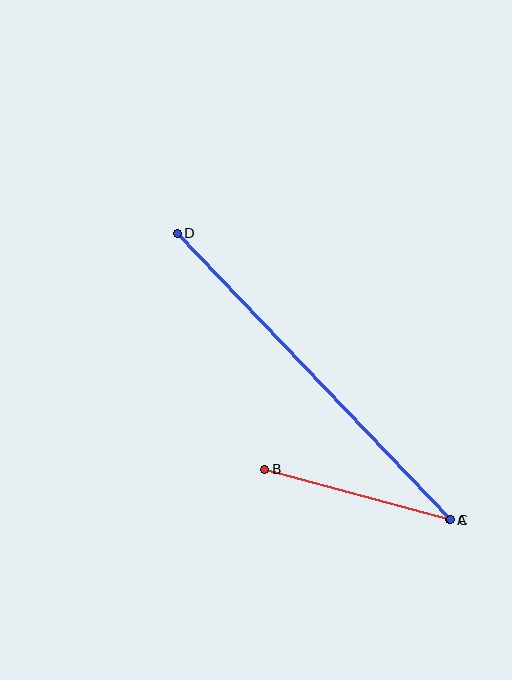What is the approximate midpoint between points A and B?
The midpoint is at approximately (357, 495) pixels.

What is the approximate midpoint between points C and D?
The midpoint is at approximately (314, 377) pixels.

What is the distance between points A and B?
The distance is approximately 191 pixels.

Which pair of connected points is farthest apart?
Points C and D are farthest apart.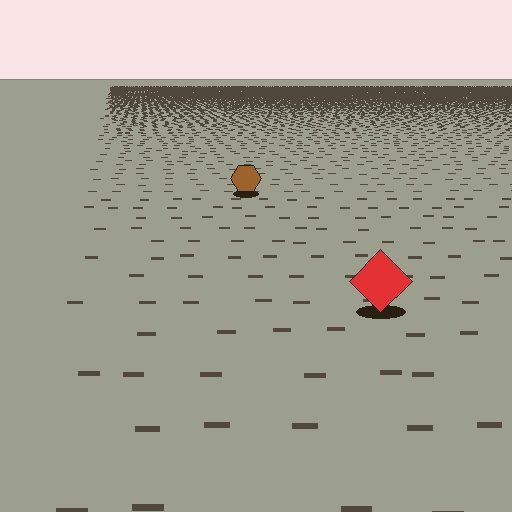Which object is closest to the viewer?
The red diamond is closest. The texture marks near it are larger and more spread out.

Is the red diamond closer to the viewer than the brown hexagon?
Yes. The red diamond is closer — you can tell from the texture gradient: the ground texture is coarser near it.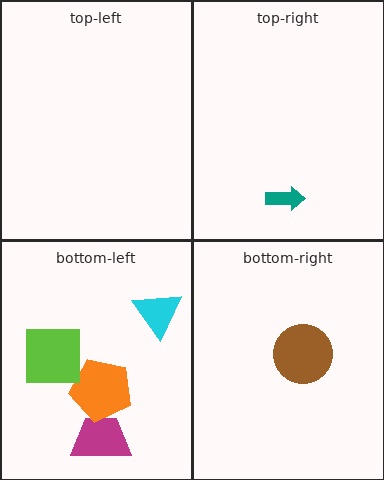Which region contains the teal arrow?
The top-right region.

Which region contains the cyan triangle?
The bottom-left region.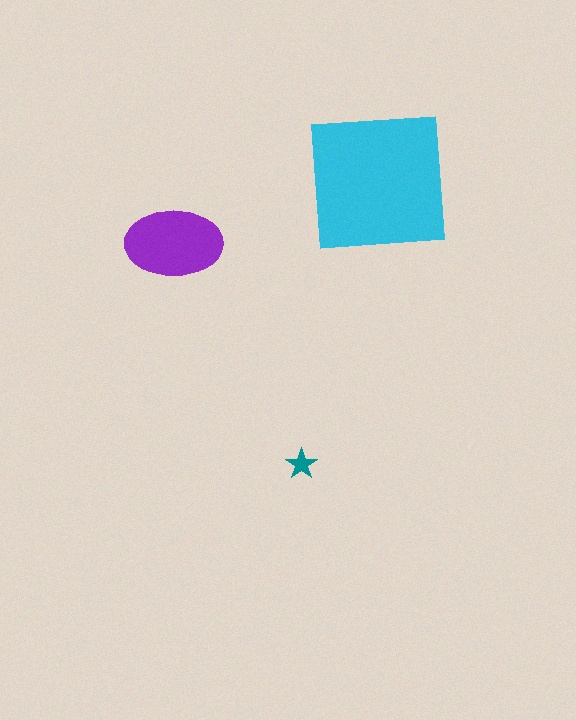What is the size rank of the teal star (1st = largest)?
3rd.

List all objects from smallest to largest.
The teal star, the purple ellipse, the cyan square.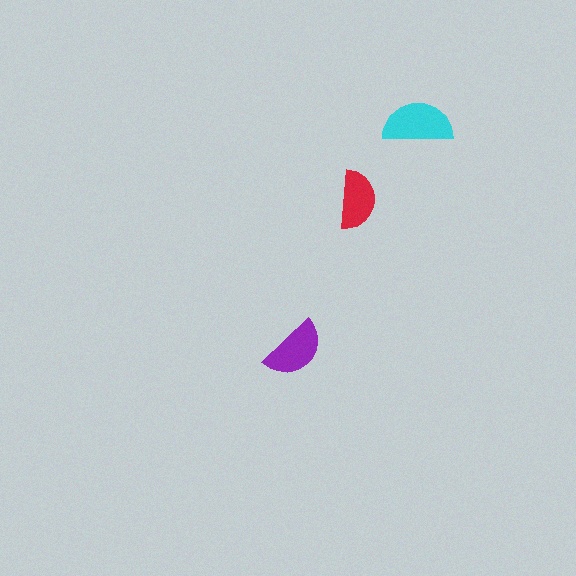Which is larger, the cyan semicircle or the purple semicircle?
The cyan one.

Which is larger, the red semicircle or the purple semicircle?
The purple one.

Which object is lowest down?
The purple semicircle is bottommost.